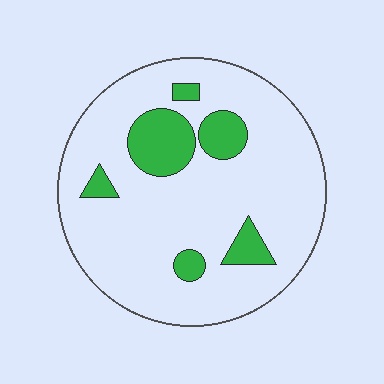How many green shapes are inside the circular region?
6.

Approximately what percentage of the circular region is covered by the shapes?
Approximately 15%.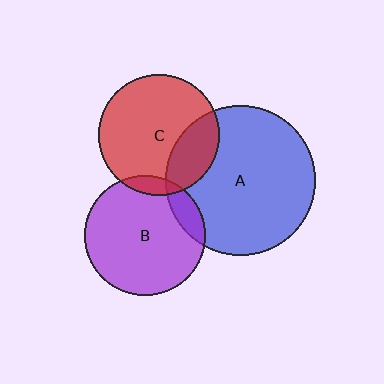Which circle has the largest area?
Circle A (blue).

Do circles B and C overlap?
Yes.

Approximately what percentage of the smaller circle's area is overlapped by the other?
Approximately 10%.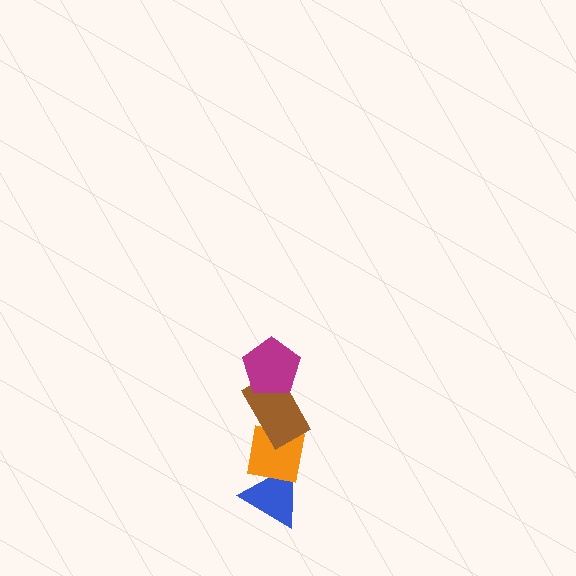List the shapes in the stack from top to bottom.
From top to bottom: the magenta pentagon, the brown rectangle, the orange square, the blue triangle.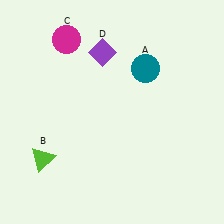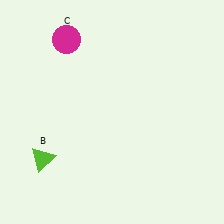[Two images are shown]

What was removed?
The teal circle (A), the purple diamond (D) were removed in Image 2.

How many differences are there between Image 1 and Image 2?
There are 2 differences between the two images.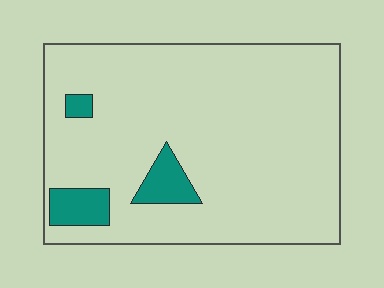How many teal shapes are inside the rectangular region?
3.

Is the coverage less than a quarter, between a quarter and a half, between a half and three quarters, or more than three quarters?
Less than a quarter.